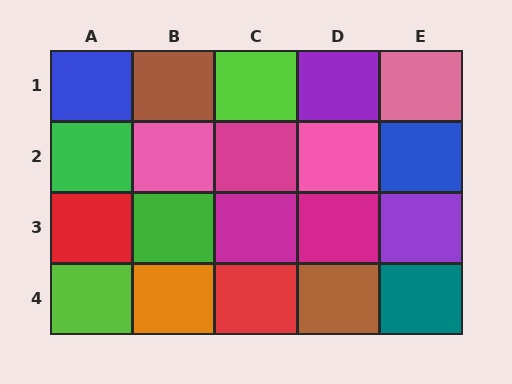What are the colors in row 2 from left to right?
Green, pink, magenta, pink, blue.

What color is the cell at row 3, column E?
Purple.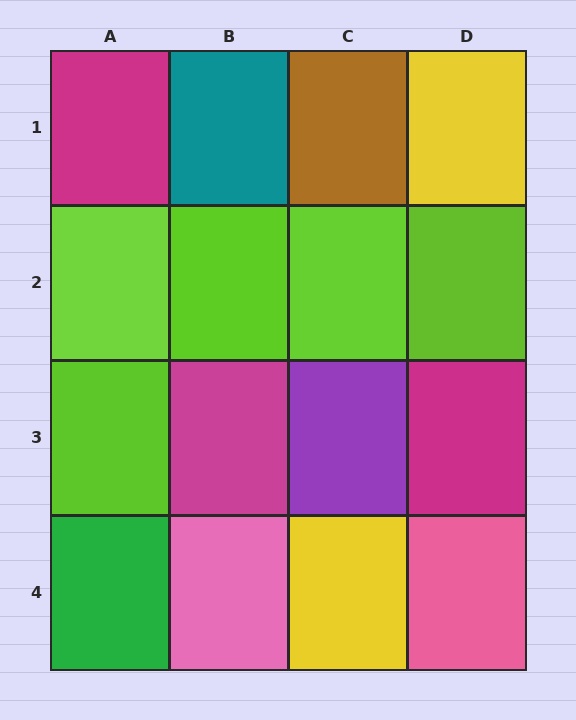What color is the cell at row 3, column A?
Lime.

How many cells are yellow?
2 cells are yellow.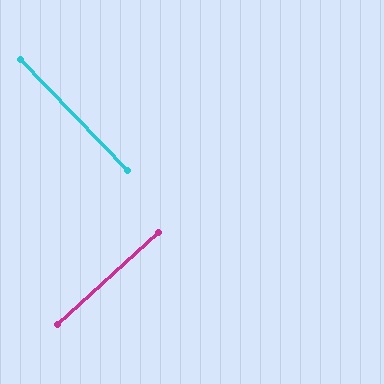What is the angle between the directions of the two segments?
Approximately 88 degrees.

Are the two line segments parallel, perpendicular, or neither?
Perpendicular — they meet at approximately 88°.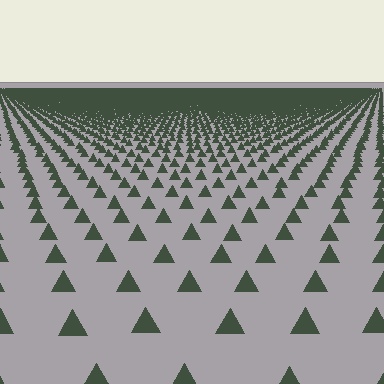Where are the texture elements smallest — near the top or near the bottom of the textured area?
Near the top.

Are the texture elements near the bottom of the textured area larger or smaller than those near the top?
Larger. Near the bottom, elements are closer to the viewer and appear at a bigger on-screen size.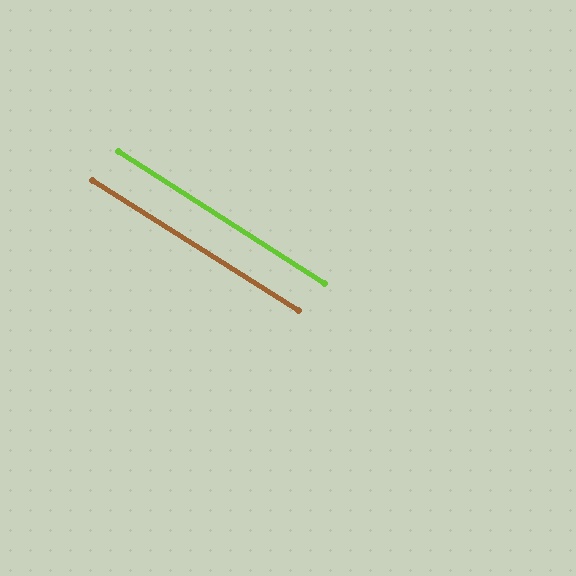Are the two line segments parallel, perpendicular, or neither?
Parallel — their directions differ by only 0.6°.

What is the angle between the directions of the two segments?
Approximately 1 degree.